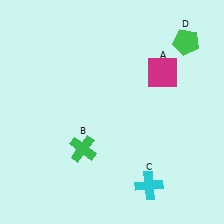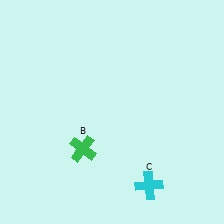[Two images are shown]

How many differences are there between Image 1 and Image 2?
There are 2 differences between the two images.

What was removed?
The green pentagon (D), the magenta square (A) were removed in Image 2.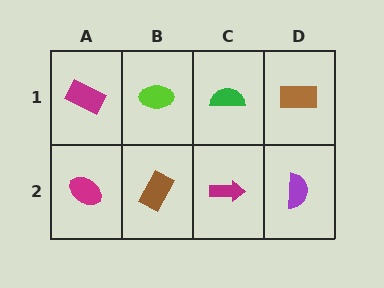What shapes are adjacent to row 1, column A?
A magenta ellipse (row 2, column A), a lime ellipse (row 1, column B).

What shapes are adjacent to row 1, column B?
A brown rectangle (row 2, column B), a magenta rectangle (row 1, column A), a green semicircle (row 1, column C).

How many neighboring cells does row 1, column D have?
2.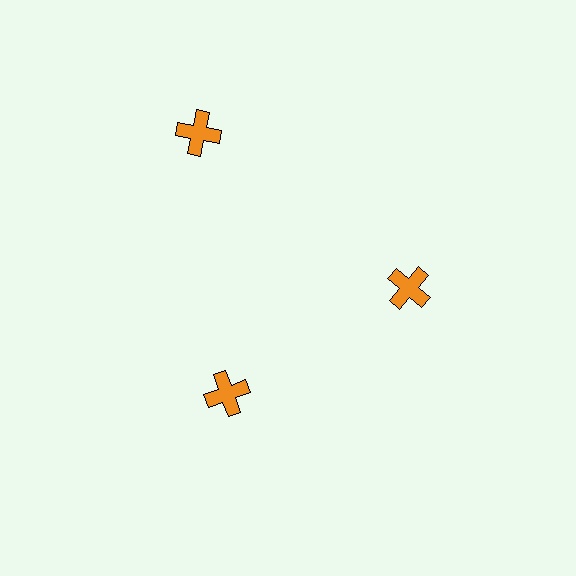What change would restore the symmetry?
The symmetry would be restored by moving it inward, back onto the ring so that all 3 crosses sit at equal angles and equal distance from the center.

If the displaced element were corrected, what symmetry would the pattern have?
It would have 3-fold rotational symmetry — the pattern would map onto itself every 120 degrees.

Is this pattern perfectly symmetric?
No. The 3 orange crosses are arranged in a ring, but one element near the 11 o'clock position is pushed outward from the center, breaking the 3-fold rotational symmetry.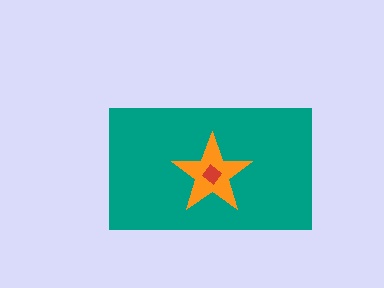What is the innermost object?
The red diamond.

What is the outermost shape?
The teal rectangle.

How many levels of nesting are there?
3.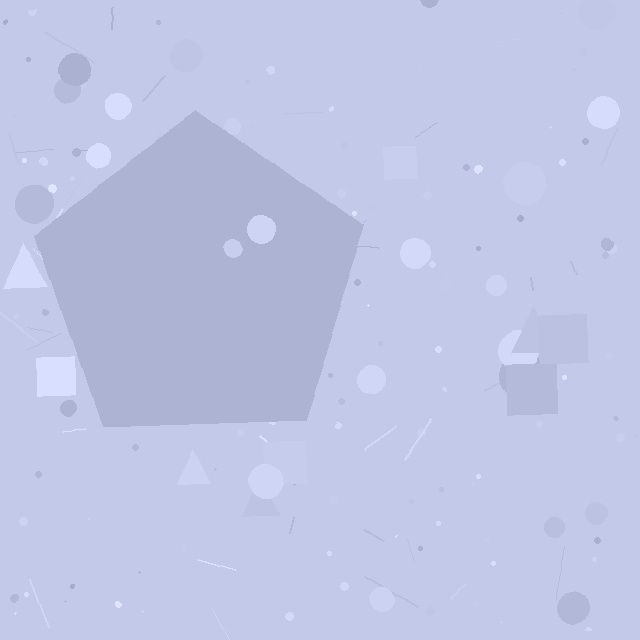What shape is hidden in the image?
A pentagon is hidden in the image.